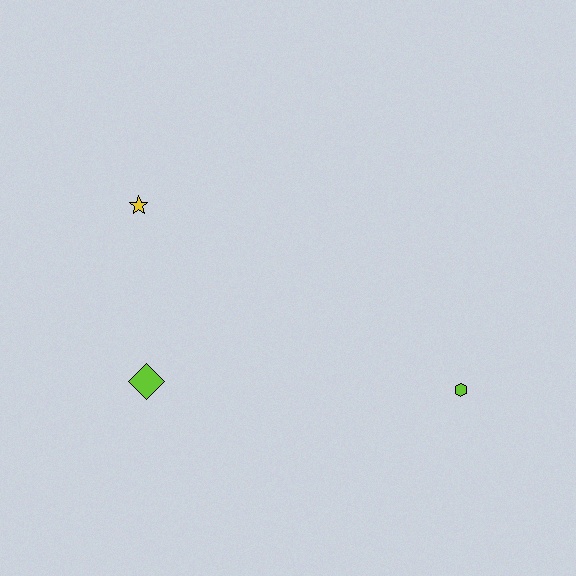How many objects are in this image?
There are 3 objects.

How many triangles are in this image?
There are no triangles.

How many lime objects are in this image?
There are 2 lime objects.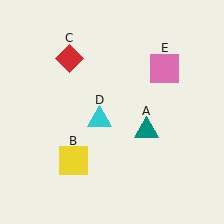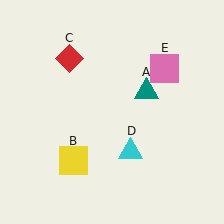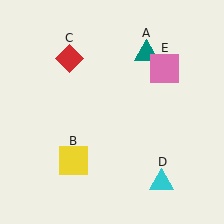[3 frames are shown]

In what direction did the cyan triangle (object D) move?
The cyan triangle (object D) moved down and to the right.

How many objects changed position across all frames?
2 objects changed position: teal triangle (object A), cyan triangle (object D).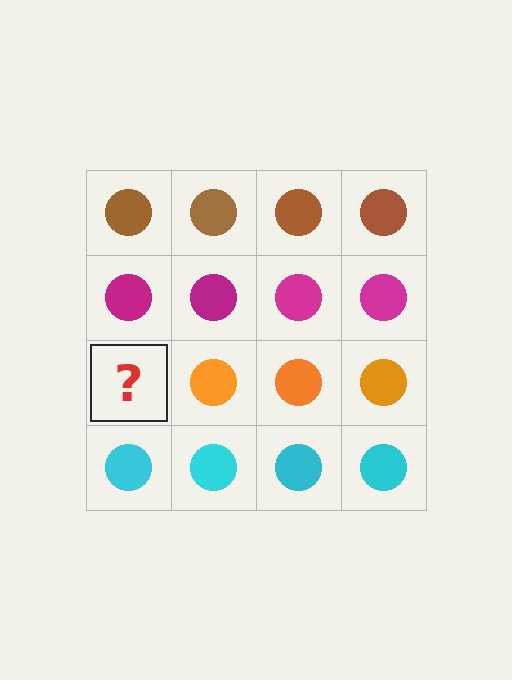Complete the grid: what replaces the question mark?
The question mark should be replaced with an orange circle.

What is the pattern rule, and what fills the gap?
The rule is that each row has a consistent color. The gap should be filled with an orange circle.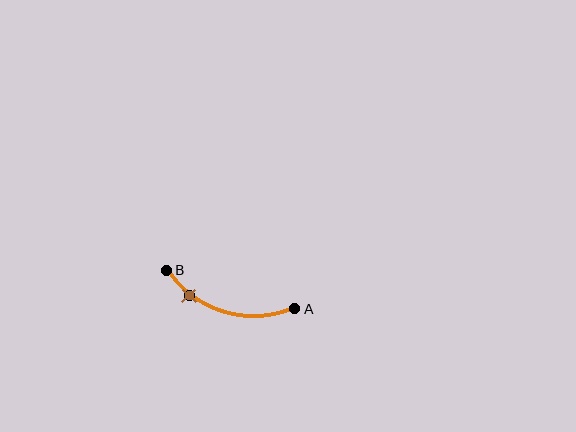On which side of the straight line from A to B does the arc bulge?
The arc bulges below the straight line connecting A and B.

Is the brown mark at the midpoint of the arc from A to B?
No. The brown mark lies on the arc but is closer to endpoint B. The arc midpoint would be at the point on the curve equidistant along the arc from both A and B.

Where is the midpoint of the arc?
The arc midpoint is the point on the curve farthest from the straight line joining A and B. It sits below that line.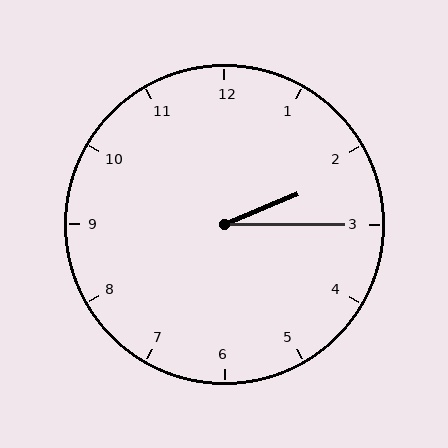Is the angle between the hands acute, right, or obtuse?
It is acute.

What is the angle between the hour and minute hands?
Approximately 22 degrees.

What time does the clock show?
2:15.